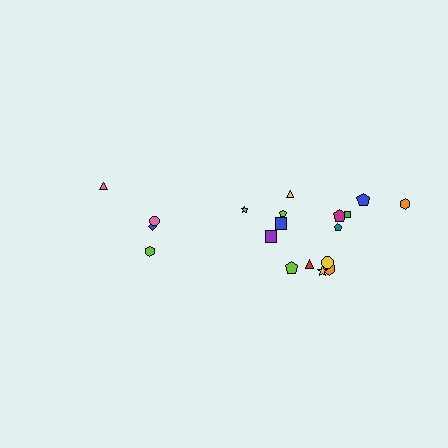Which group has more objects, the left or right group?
The right group.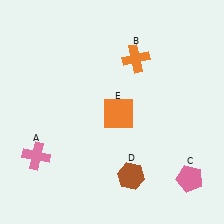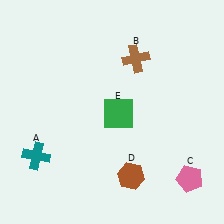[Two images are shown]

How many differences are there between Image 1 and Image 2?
There are 3 differences between the two images.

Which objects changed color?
A changed from pink to teal. B changed from orange to brown. E changed from orange to green.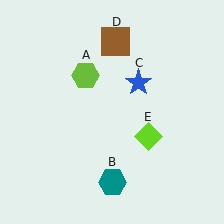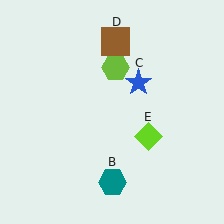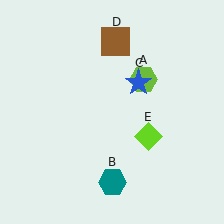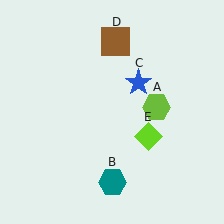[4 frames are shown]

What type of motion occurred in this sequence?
The lime hexagon (object A) rotated clockwise around the center of the scene.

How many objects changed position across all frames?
1 object changed position: lime hexagon (object A).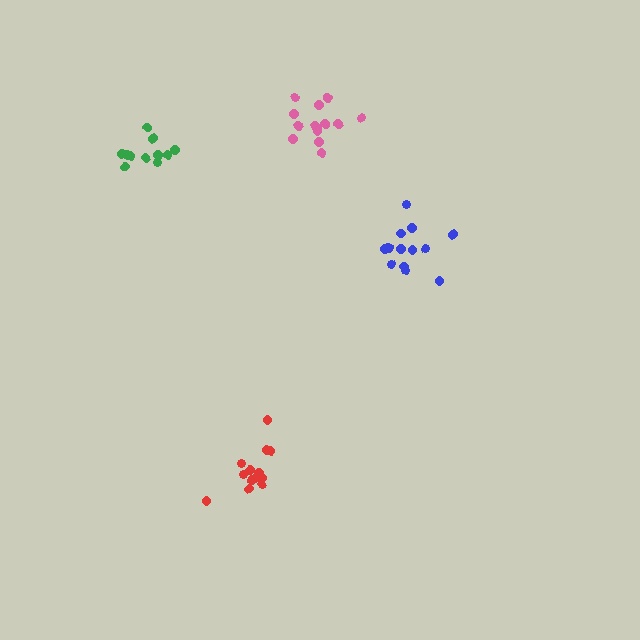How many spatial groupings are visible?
There are 4 spatial groupings.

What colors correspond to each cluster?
The clusters are colored: red, green, blue, pink.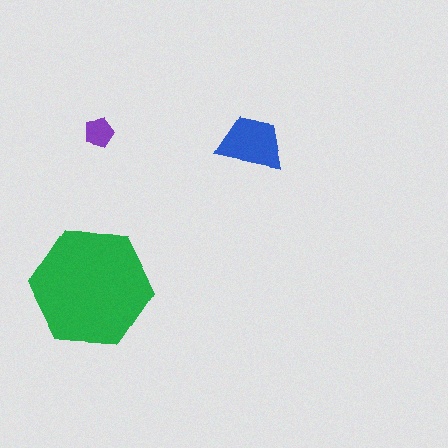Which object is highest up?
The purple pentagon is topmost.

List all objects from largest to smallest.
The green hexagon, the blue trapezoid, the purple pentagon.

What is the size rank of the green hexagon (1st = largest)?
1st.